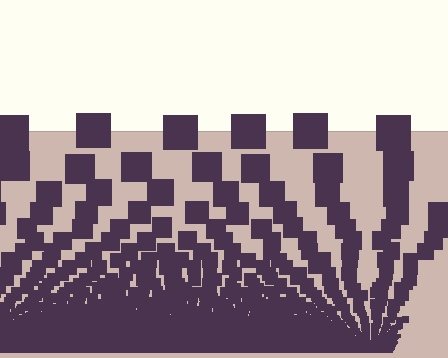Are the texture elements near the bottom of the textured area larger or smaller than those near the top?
Smaller. The gradient is inverted — elements near the bottom are smaller and denser.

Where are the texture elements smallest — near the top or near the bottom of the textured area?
Near the bottom.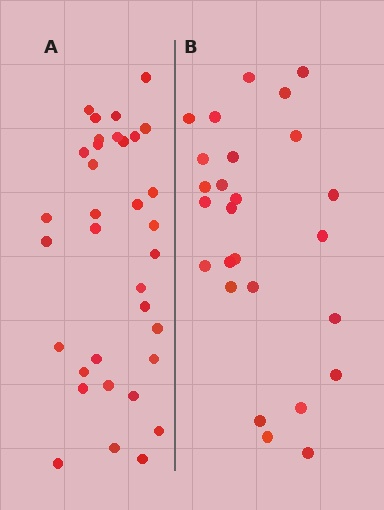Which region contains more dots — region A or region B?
Region A (the left region) has more dots.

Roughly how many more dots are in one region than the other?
Region A has roughly 8 or so more dots than region B.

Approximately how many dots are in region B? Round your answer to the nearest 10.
About 30 dots. (The exact count is 26, which rounds to 30.)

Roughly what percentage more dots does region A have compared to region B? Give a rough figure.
About 30% more.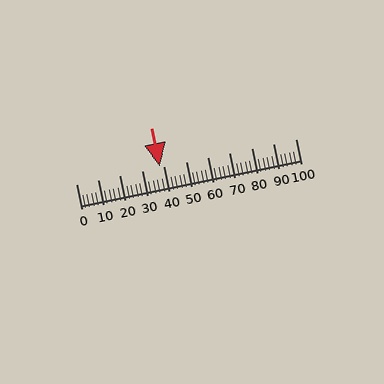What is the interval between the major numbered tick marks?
The major tick marks are spaced 10 units apart.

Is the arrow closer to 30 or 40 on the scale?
The arrow is closer to 40.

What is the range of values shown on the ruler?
The ruler shows values from 0 to 100.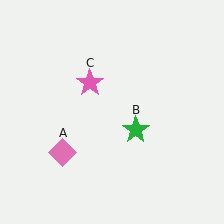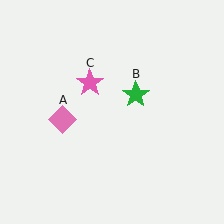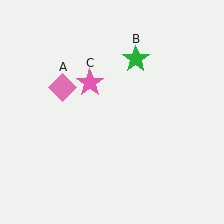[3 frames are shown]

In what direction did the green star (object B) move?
The green star (object B) moved up.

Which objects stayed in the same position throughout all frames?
Pink star (object C) remained stationary.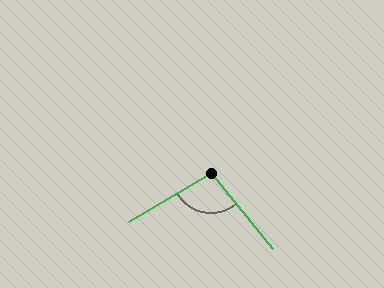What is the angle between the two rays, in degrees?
Approximately 99 degrees.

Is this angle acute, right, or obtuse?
It is obtuse.